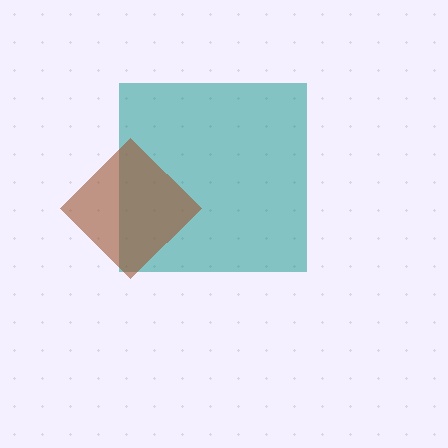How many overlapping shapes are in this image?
There are 2 overlapping shapes in the image.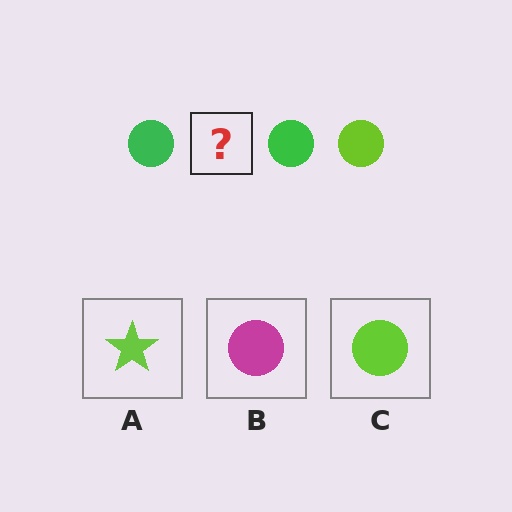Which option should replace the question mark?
Option C.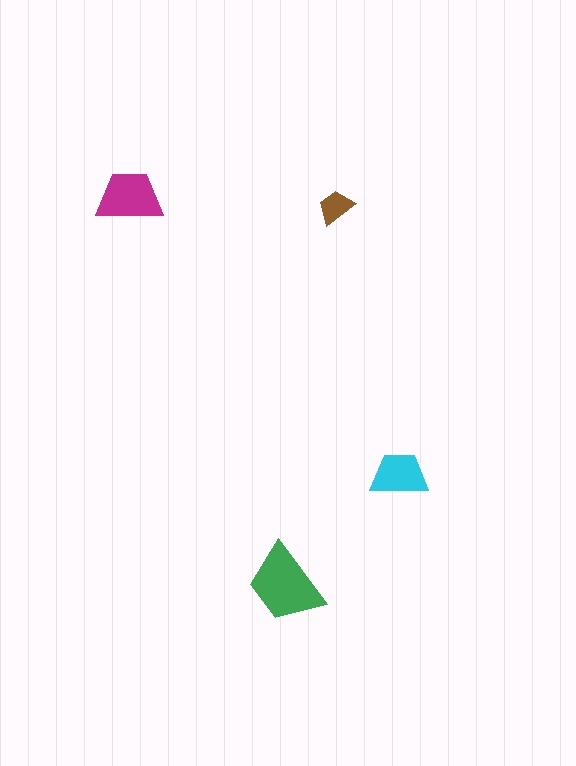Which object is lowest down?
The green trapezoid is bottommost.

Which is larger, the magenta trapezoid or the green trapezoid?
The green one.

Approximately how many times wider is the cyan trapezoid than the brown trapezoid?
About 1.5 times wider.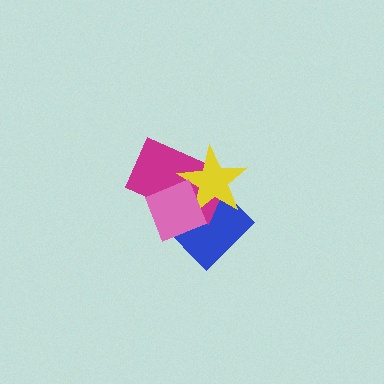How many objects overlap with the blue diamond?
3 objects overlap with the blue diamond.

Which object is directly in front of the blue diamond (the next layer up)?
The magenta rectangle is directly in front of the blue diamond.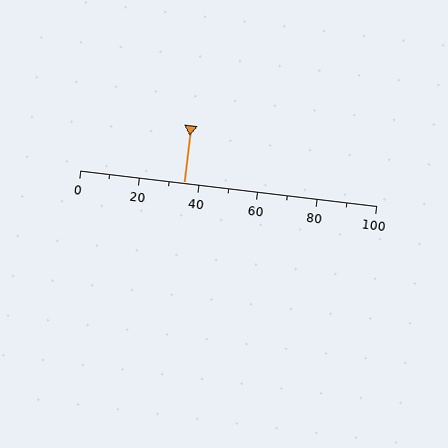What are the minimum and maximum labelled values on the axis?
The axis runs from 0 to 100.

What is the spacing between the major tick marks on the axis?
The major ticks are spaced 20 apart.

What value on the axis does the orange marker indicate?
The marker indicates approximately 35.